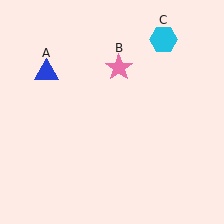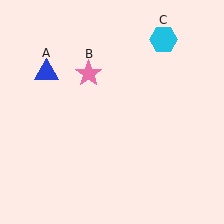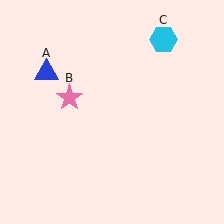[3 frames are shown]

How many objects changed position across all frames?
1 object changed position: pink star (object B).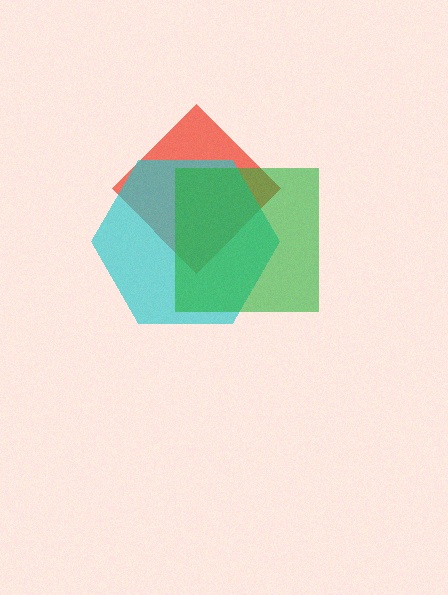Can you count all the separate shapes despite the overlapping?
Yes, there are 3 separate shapes.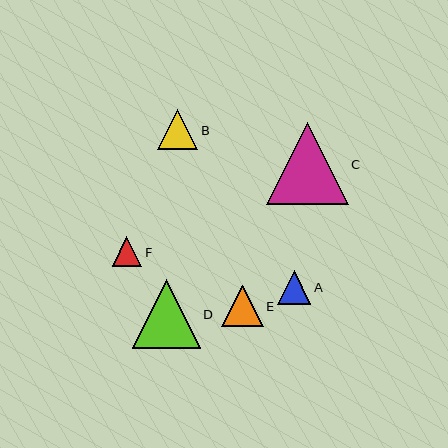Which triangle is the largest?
Triangle C is the largest with a size of approximately 82 pixels.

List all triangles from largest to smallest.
From largest to smallest: C, D, E, B, A, F.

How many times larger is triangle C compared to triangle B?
Triangle C is approximately 2.0 times the size of triangle B.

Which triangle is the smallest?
Triangle F is the smallest with a size of approximately 29 pixels.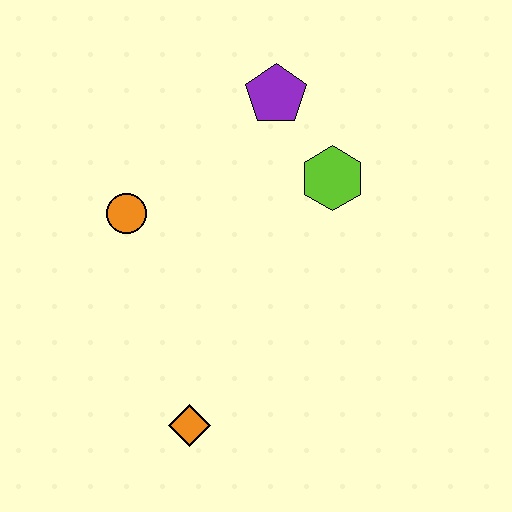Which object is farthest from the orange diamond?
The purple pentagon is farthest from the orange diamond.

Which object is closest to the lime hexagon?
The purple pentagon is closest to the lime hexagon.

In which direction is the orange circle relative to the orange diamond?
The orange circle is above the orange diamond.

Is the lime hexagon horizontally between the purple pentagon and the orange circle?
No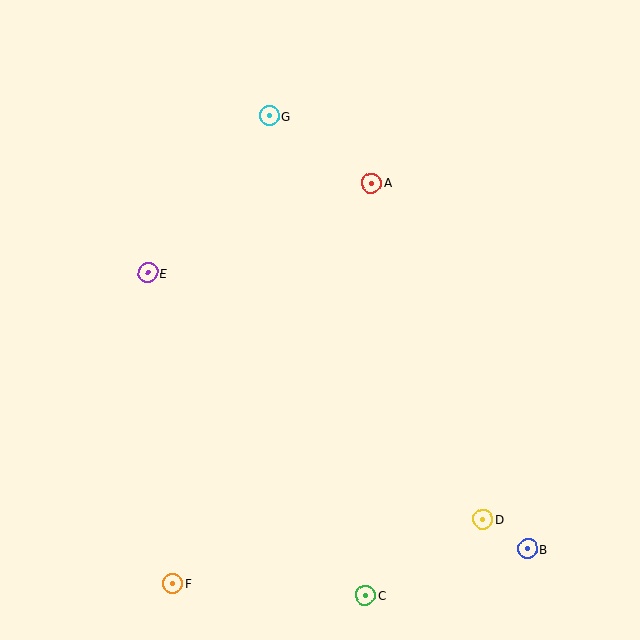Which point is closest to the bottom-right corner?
Point B is closest to the bottom-right corner.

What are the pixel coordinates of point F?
Point F is at (172, 584).